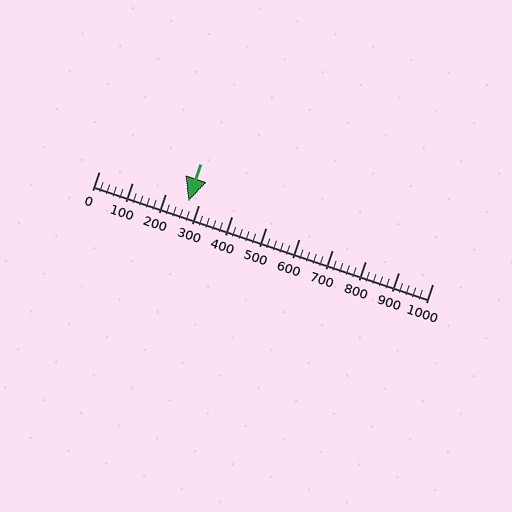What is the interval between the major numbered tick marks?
The major tick marks are spaced 100 units apart.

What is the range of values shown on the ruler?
The ruler shows values from 0 to 1000.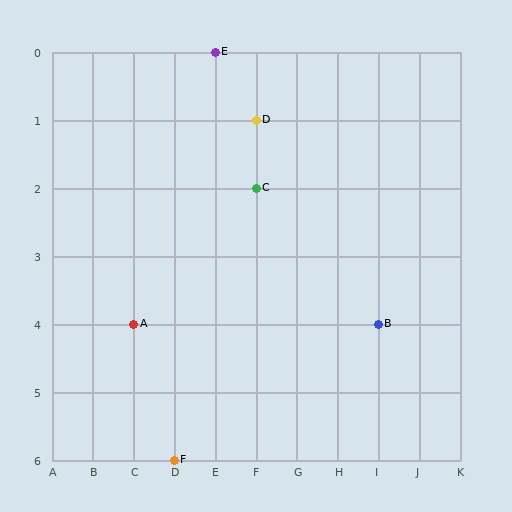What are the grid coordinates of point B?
Point B is at grid coordinates (I, 4).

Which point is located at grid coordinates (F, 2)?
Point C is at (F, 2).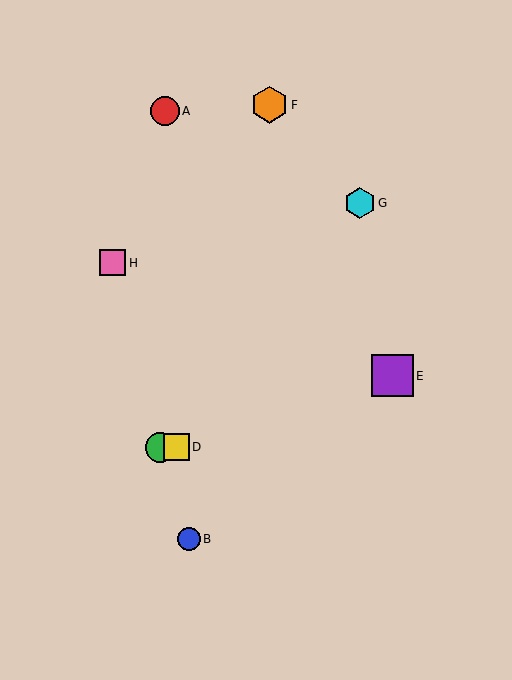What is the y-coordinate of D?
Object D is at y≈447.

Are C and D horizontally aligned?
Yes, both are at y≈447.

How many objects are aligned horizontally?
2 objects (C, D) are aligned horizontally.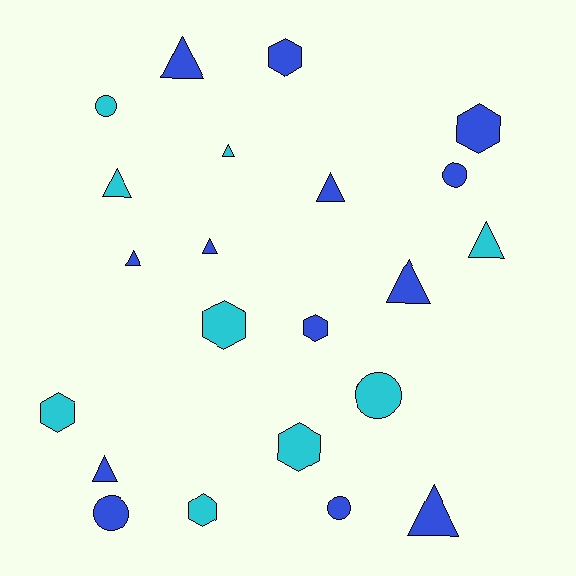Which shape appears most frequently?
Triangle, with 10 objects.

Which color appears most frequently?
Blue, with 13 objects.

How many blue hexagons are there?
There are 3 blue hexagons.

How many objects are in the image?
There are 22 objects.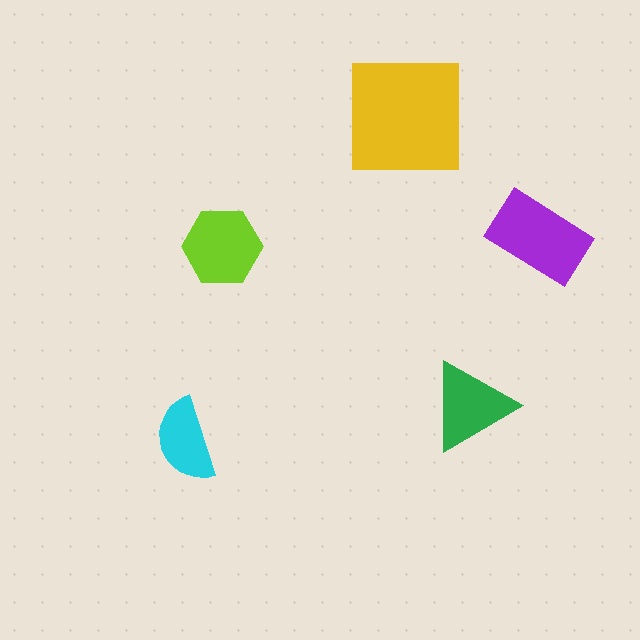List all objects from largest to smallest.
The yellow square, the purple rectangle, the lime hexagon, the green triangle, the cyan semicircle.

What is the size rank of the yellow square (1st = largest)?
1st.